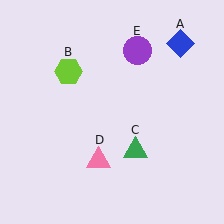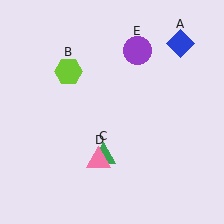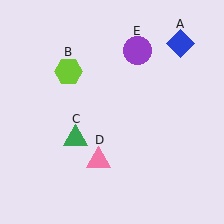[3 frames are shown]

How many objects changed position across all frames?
1 object changed position: green triangle (object C).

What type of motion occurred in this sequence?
The green triangle (object C) rotated clockwise around the center of the scene.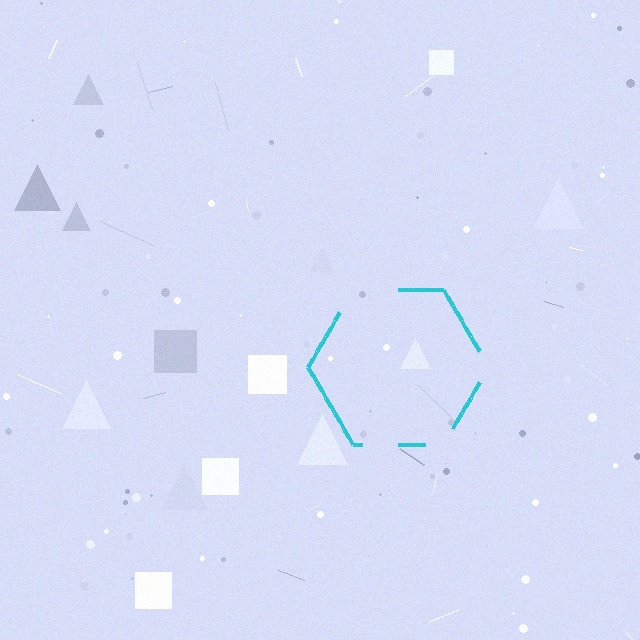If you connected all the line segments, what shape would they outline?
They would outline a hexagon.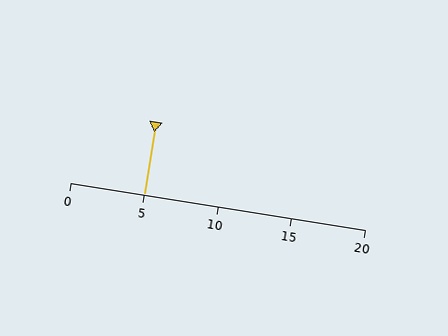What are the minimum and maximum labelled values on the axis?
The axis runs from 0 to 20.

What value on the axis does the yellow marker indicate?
The marker indicates approximately 5.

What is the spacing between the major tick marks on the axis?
The major ticks are spaced 5 apart.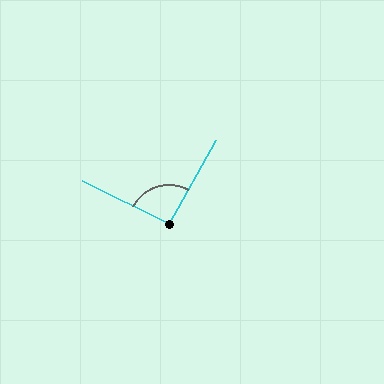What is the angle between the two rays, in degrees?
Approximately 93 degrees.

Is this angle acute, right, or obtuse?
It is approximately a right angle.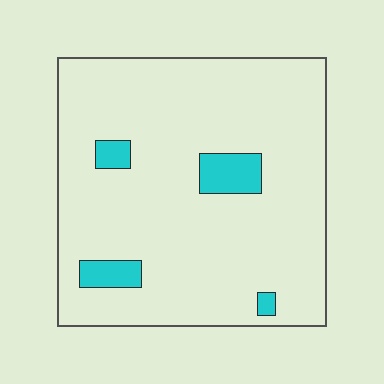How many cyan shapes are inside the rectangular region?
4.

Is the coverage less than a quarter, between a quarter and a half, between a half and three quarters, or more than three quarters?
Less than a quarter.